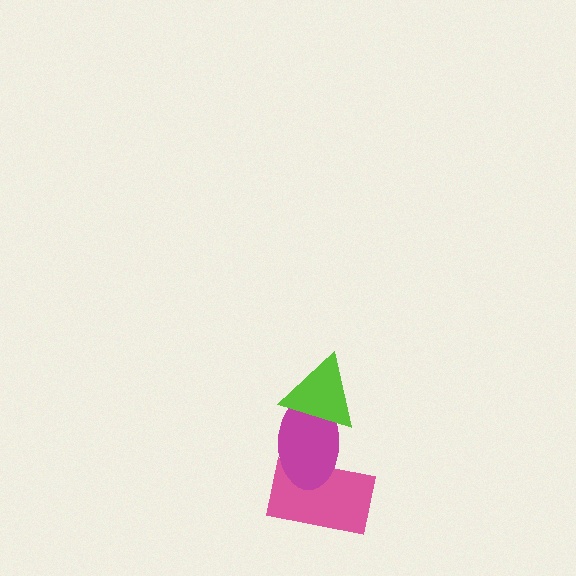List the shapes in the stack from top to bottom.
From top to bottom: the lime triangle, the magenta ellipse, the pink rectangle.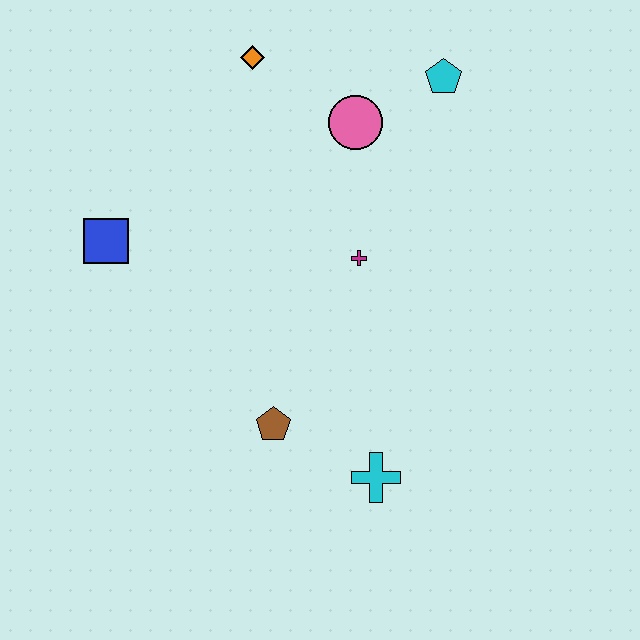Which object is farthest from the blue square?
The cyan pentagon is farthest from the blue square.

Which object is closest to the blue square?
The orange diamond is closest to the blue square.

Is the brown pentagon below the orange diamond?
Yes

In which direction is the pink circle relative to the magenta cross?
The pink circle is above the magenta cross.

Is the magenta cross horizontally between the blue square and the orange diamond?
No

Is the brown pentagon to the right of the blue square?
Yes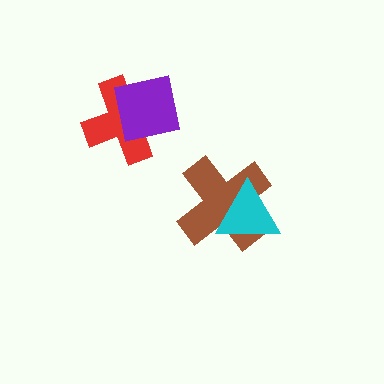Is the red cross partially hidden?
Yes, it is partially covered by another shape.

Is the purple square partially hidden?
No, no other shape covers it.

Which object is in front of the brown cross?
The cyan triangle is in front of the brown cross.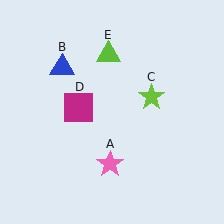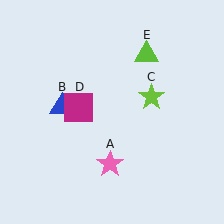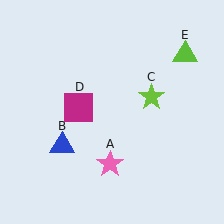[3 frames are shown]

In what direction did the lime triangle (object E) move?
The lime triangle (object E) moved right.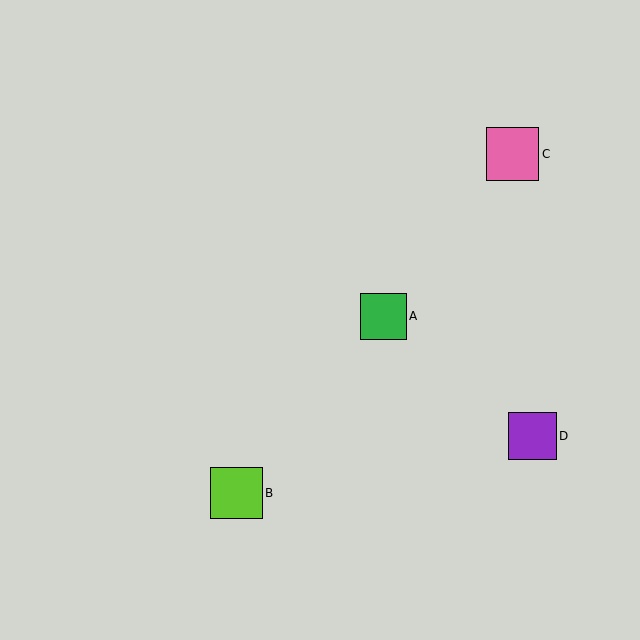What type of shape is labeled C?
Shape C is a pink square.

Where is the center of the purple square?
The center of the purple square is at (532, 436).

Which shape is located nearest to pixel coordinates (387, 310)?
The green square (labeled A) at (383, 316) is nearest to that location.